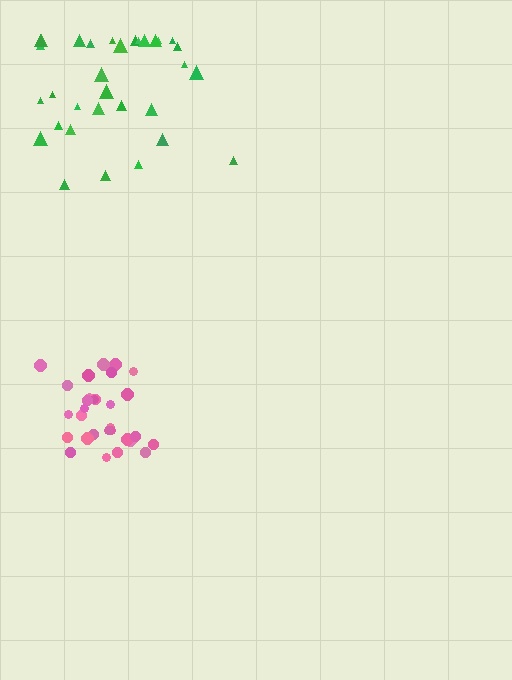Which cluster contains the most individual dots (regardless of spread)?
Green (32).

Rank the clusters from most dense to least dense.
pink, green.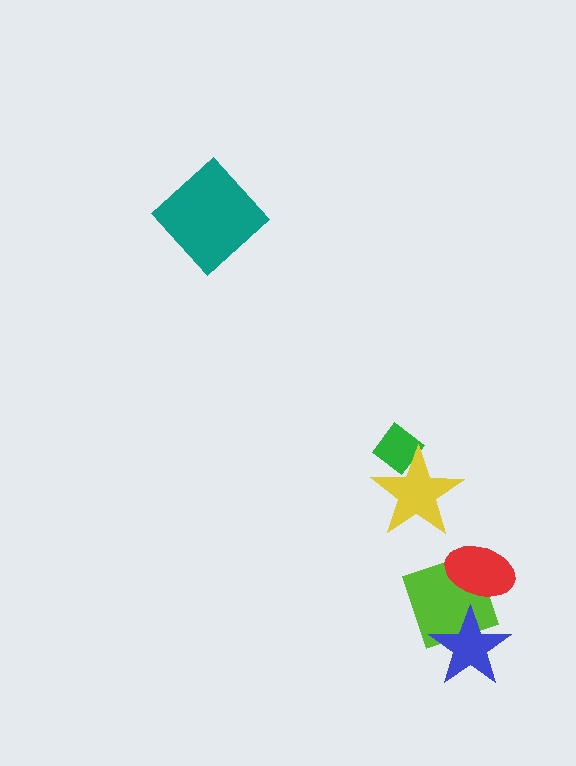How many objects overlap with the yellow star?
1 object overlaps with the yellow star.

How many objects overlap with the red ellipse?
1 object overlaps with the red ellipse.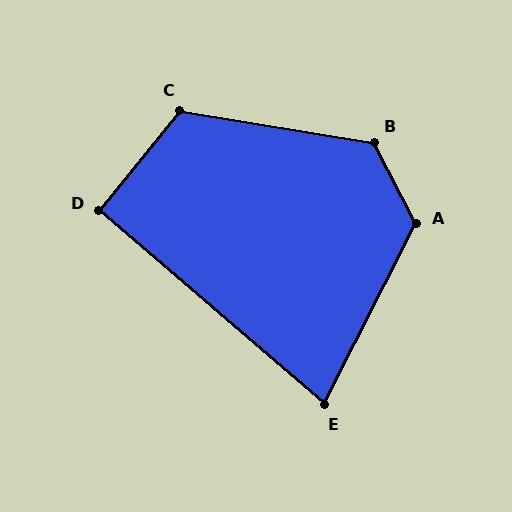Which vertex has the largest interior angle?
B, at approximately 127 degrees.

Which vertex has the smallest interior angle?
E, at approximately 76 degrees.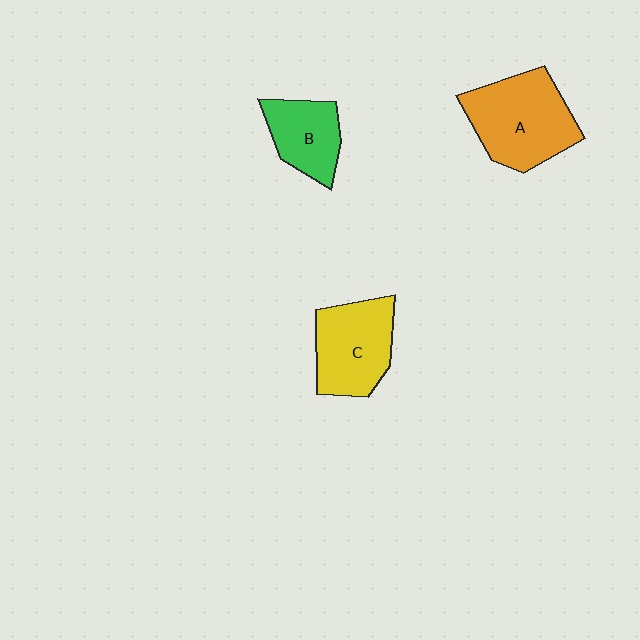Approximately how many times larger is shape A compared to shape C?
Approximately 1.2 times.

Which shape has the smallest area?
Shape B (green).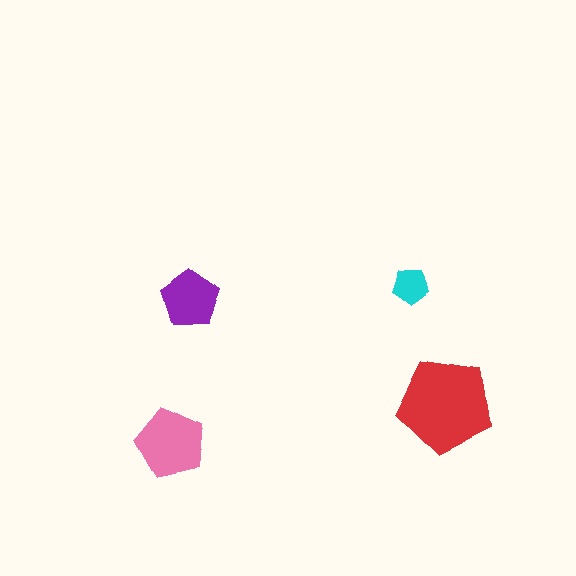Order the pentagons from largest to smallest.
the red one, the pink one, the purple one, the cyan one.